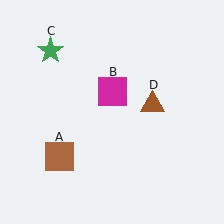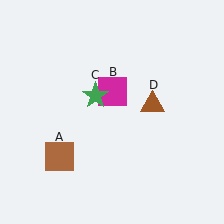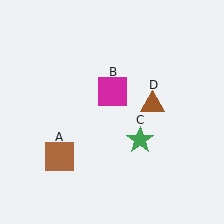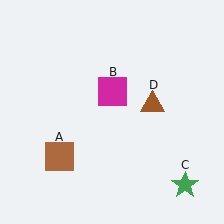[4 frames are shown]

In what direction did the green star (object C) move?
The green star (object C) moved down and to the right.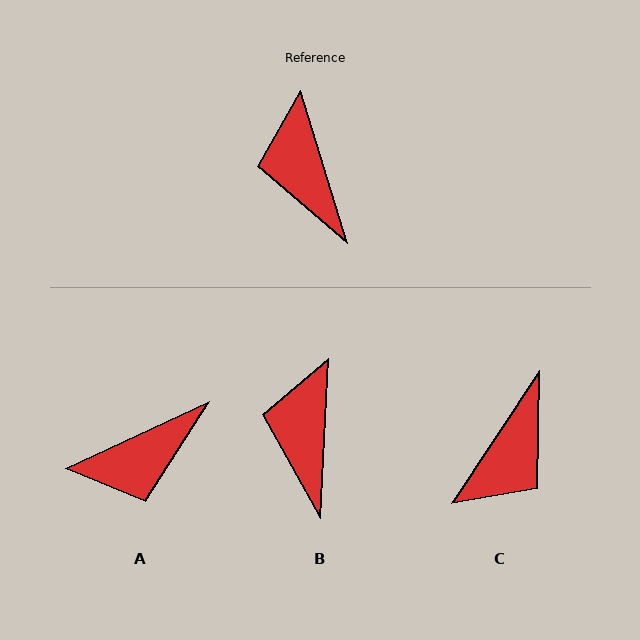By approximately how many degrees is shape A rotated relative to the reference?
Approximately 98 degrees counter-clockwise.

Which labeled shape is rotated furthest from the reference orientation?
C, about 129 degrees away.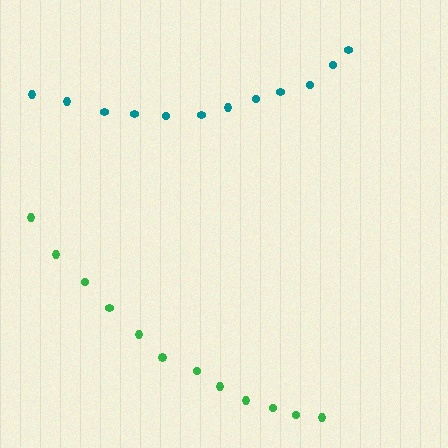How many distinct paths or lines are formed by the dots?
There are 2 distinct paths.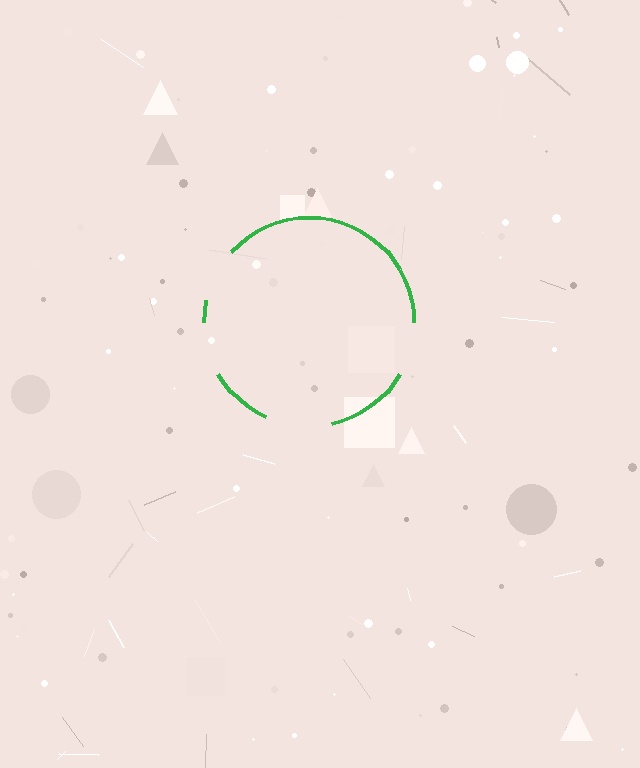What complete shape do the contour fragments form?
The contour fragments form a circle.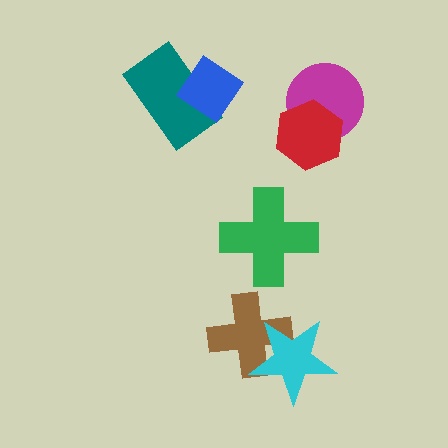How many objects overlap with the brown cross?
1 object overlaps with the brown cross.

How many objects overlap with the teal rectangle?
1 object overlaps with the teal rectangle.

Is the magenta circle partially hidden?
Yes, it is partially covered by another shape.